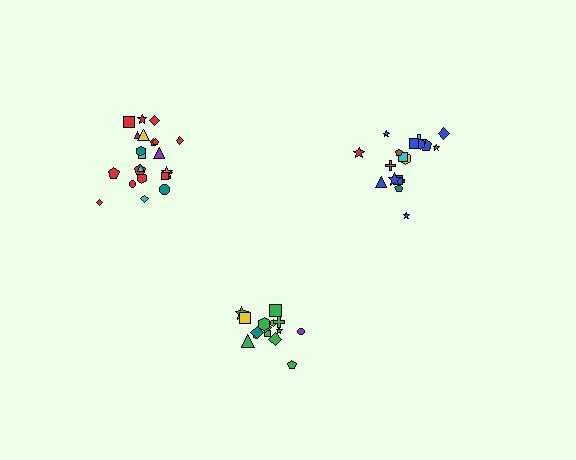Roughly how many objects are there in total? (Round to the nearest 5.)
Roughly 55 objects in total.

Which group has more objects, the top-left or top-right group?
The top-left group.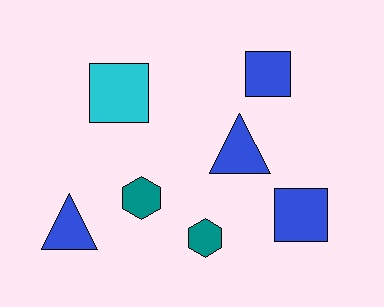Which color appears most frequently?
Blue, with 4 objects.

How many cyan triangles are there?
There are no cyan triangles.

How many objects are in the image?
There are 7 objects.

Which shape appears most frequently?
Square, with 3 objects.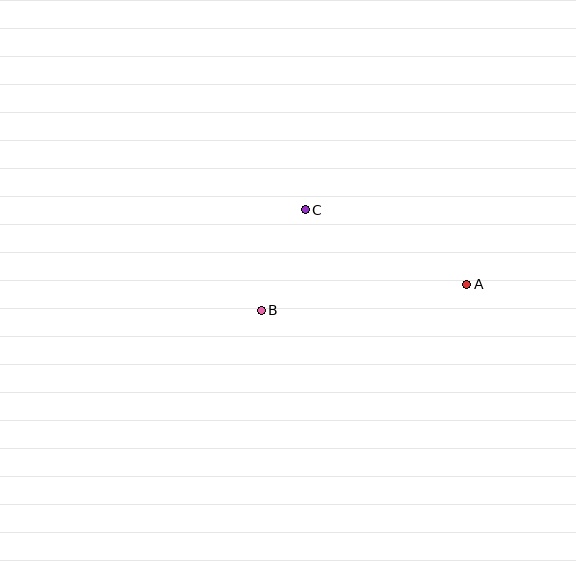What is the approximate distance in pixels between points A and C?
The distance between A and C is approximately 178 pixels.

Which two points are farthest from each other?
Points A and B are farthest from each other.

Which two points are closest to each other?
Points B and C are closest to each other.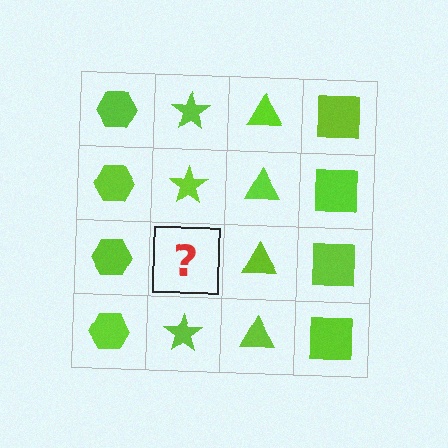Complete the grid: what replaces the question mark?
The question mark should be replaced with a lime star.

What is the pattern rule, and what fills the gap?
The rule is that each column has a consistent shape. The gap should be filled with a lime star.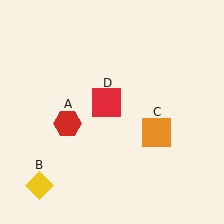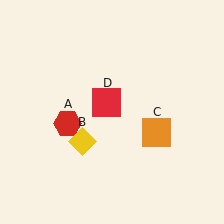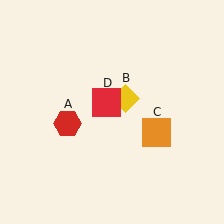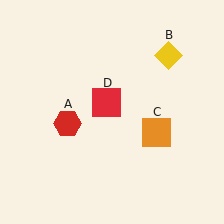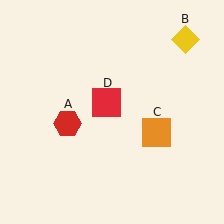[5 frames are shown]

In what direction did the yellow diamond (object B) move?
The yellow diamond (object B) moved up and to the right.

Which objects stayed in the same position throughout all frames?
Red hexagon (object A) and orange square (object C) and red square (object D) remained stationary.